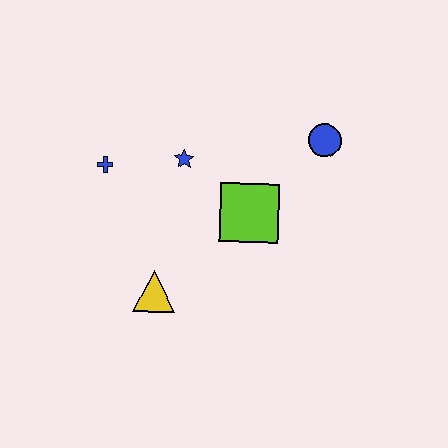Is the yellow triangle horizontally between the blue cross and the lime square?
Yes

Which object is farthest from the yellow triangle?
The blue circle is farthest from the yellow triangle.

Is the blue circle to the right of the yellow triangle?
Yes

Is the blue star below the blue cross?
No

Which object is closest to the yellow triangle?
The lime square is closest to the yellow triangle.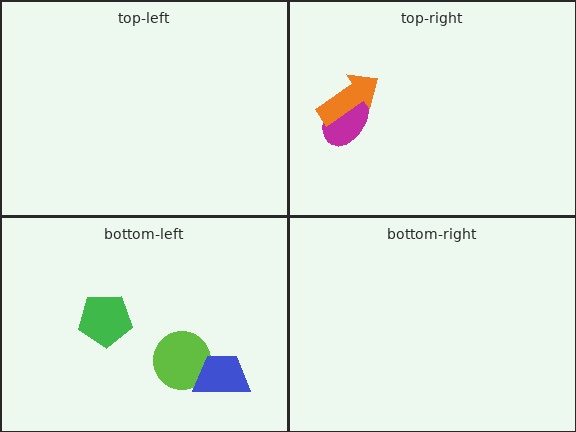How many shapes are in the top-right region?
2.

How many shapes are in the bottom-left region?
3.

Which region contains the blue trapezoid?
The bottom-left region.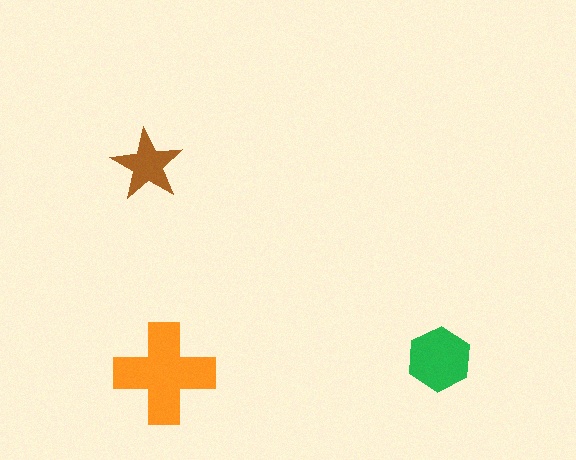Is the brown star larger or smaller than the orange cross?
Smaller.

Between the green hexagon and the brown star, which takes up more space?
The green hexagon.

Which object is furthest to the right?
The green hexagon is rightmost.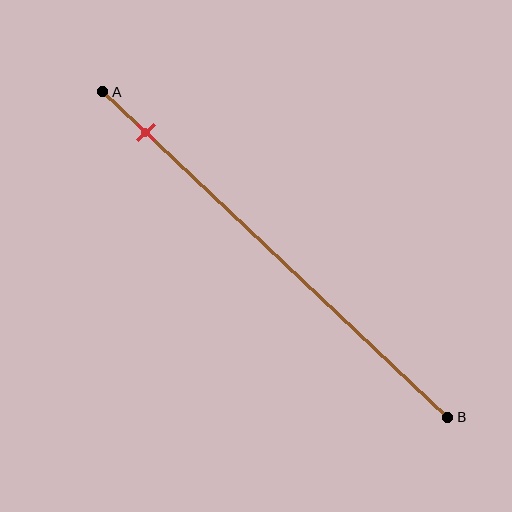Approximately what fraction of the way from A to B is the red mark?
The red mark is approximately 10% of the way from A to B.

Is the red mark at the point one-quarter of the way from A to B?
No, the mark is at about 10% from A, not at the 25% one-quarter point.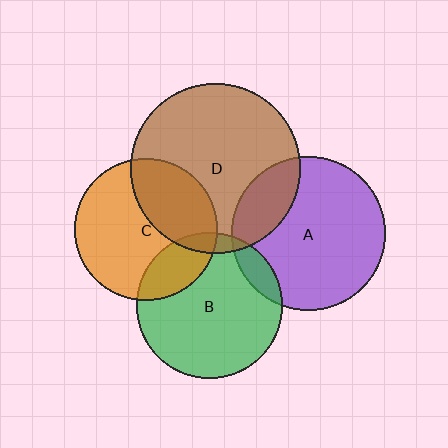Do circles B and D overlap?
Yes.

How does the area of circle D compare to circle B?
Approximately 1.4 times.